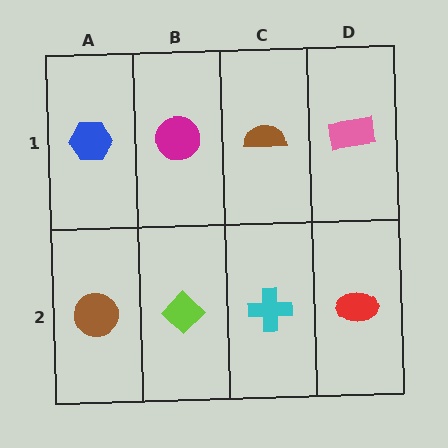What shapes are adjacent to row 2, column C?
A brown semicircle (row 1, column C), a lime diamond (row 2, column B), a red ellipse (row 2, column D).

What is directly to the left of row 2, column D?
A cyan cross.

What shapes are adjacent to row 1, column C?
A cyan cross (row 2, column C), a magenta circle (row 1, column B), a pink rectangle (row 1, column D).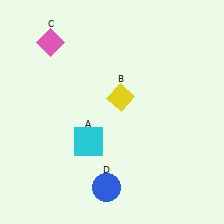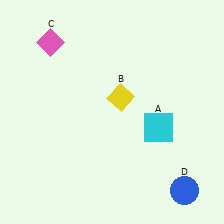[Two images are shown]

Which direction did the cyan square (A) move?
The cyan square (A) moved right.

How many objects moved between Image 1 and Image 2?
2 objects moved between the two images.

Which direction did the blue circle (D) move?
The blue circle (D) moved right.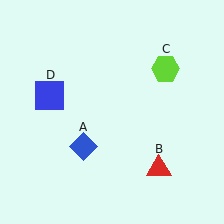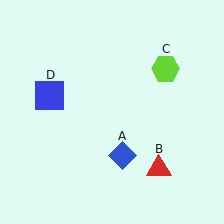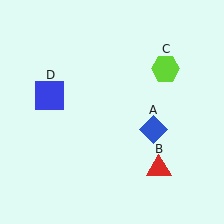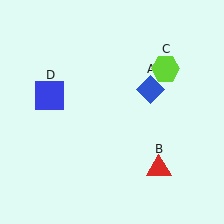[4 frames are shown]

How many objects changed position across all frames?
1 object changed position: blue diamond (object A).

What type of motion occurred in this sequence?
The blue diamond (object A) rotated counterclockwise around the center of the scene.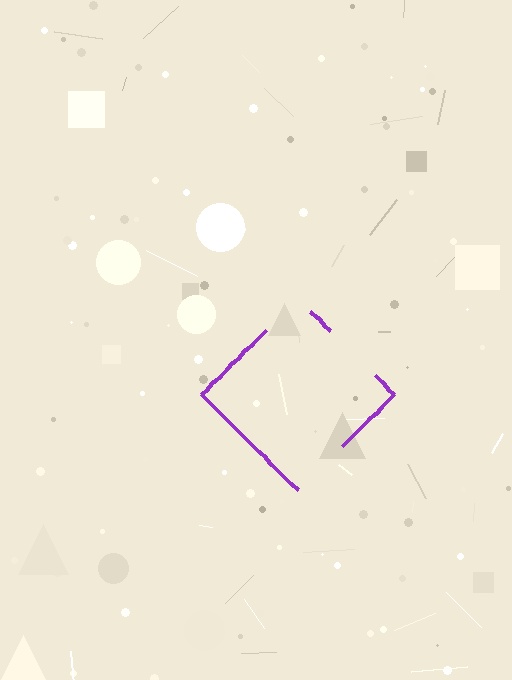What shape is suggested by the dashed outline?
The dashed outline suggests a diamond.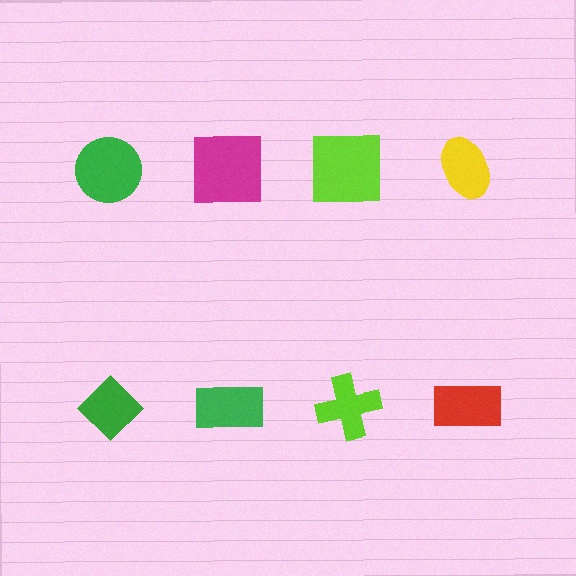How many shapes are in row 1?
4 shapes.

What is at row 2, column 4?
A red rectangle.